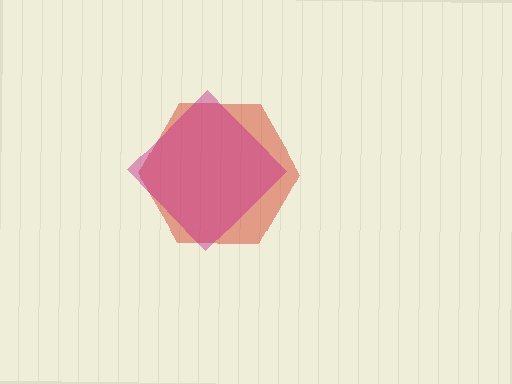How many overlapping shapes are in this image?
There are 2 overlapping shapes in the image.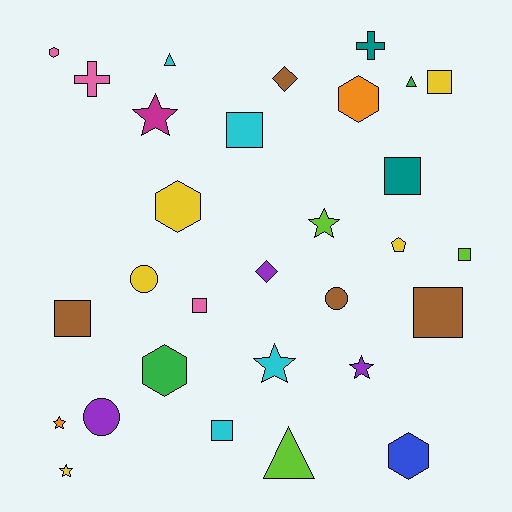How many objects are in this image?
There are 30 objects.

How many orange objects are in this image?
There are 2 orange objects.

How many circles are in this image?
There are 3 circles.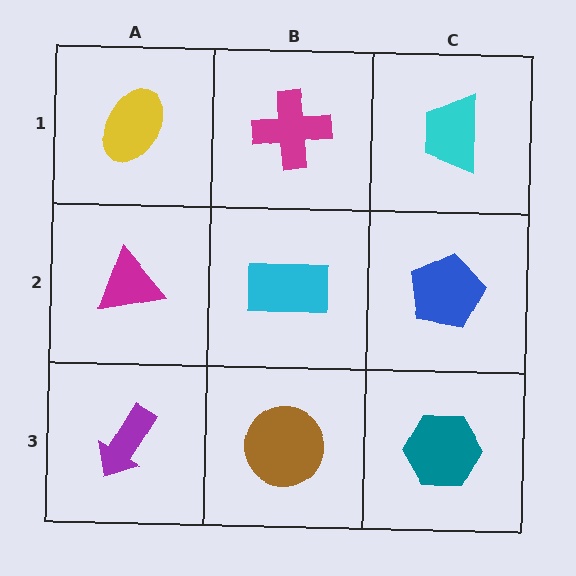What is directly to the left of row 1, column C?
A magenta cross.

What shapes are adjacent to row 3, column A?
A magenta triangle (row 2, column A), a brown circle (row 3, column B).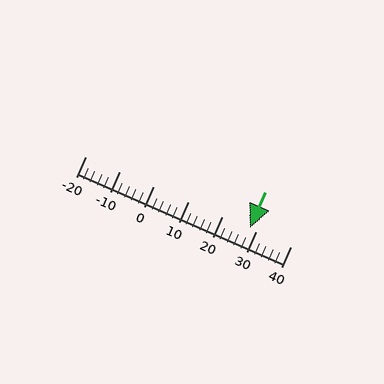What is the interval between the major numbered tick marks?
The major tick marks are spaced 10 units apart.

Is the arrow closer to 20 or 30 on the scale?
The arrow is closer to 30.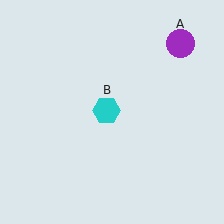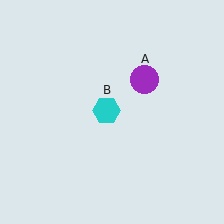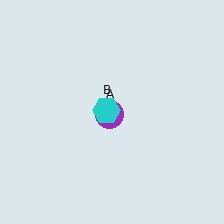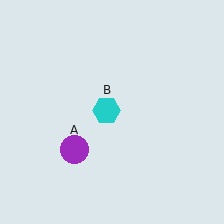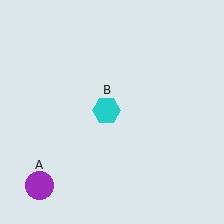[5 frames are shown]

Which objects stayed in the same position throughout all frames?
Cyan hexagon (object B) remained stationary.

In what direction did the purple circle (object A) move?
The purple circle (object A) moved down and to the left.